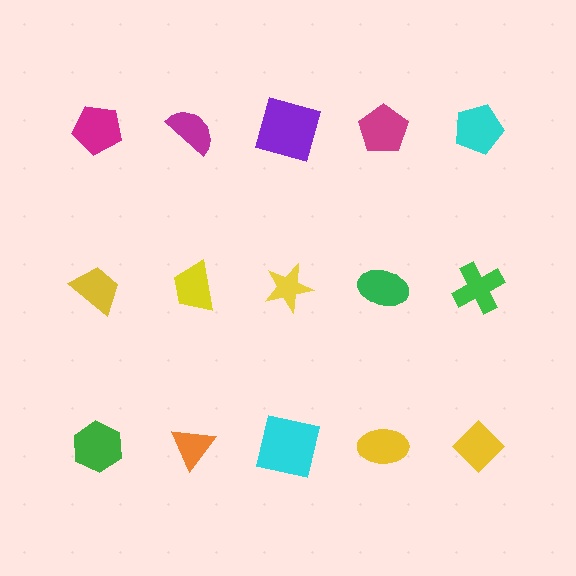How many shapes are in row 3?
5 shapes.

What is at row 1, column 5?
A cyan pentagon.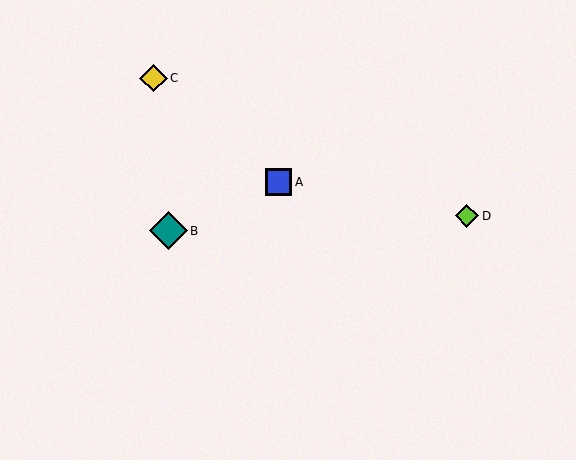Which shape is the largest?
The teal diamond (labeled B) is the largest.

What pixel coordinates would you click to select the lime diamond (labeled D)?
Click at (467, 216) to select the lime diamond D.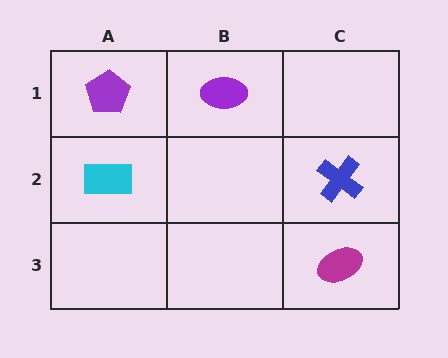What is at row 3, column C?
A magenta ellipse.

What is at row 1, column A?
A purple pentagon.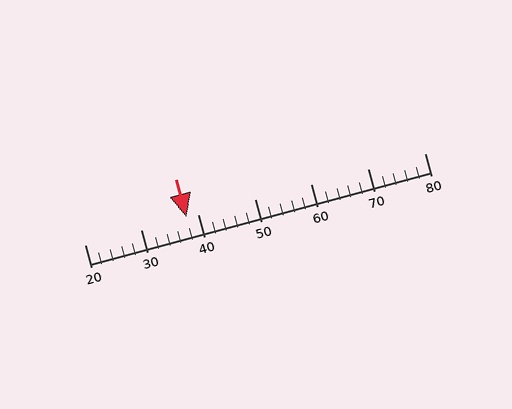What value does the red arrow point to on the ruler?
The red arrow points to approximately 38.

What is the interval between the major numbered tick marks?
The major tick marks are spaced 10 units apart.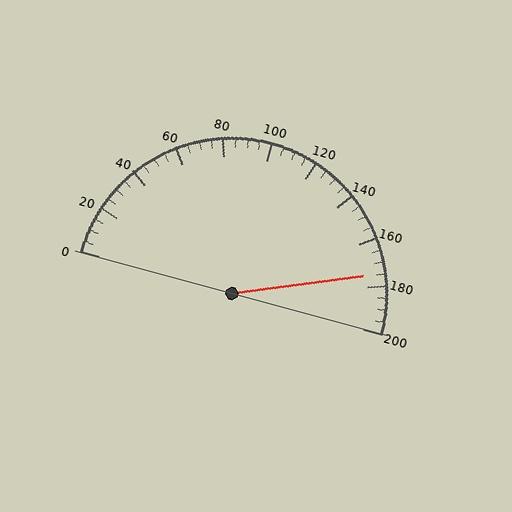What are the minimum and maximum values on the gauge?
The gauge ranges from 0 to 200.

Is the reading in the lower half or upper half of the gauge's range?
The reading is in the upper half of the range (0 to 200).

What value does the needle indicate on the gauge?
The needle indicates approximately 175.